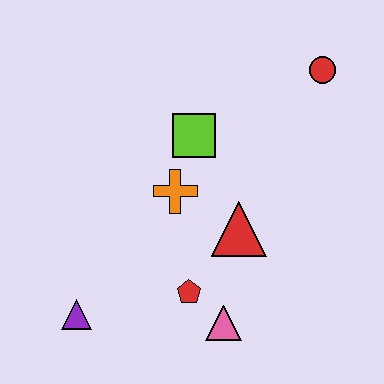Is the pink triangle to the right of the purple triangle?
Yes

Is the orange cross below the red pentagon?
No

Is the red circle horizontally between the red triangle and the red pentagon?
No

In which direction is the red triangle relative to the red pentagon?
The red triangle is above the red pentagon.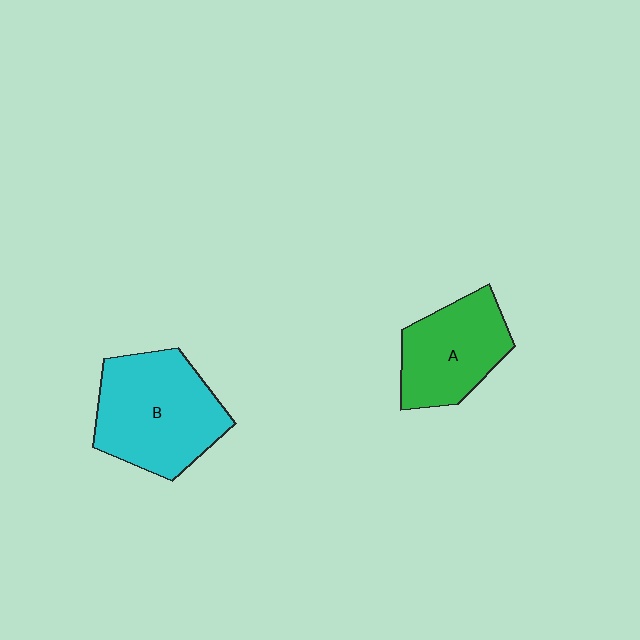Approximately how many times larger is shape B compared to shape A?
Approximately 1.4 times.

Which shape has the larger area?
Shape B (cyan).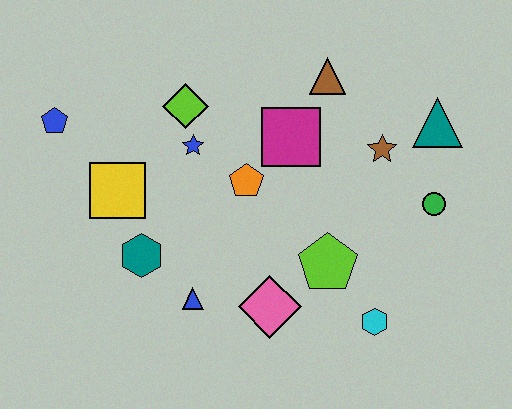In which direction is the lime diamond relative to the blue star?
The lime diamond is above the blue star.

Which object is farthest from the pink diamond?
The blue pentagon is farthest from the pink diamond.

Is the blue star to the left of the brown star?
Yes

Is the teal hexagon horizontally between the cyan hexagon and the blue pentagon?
Yes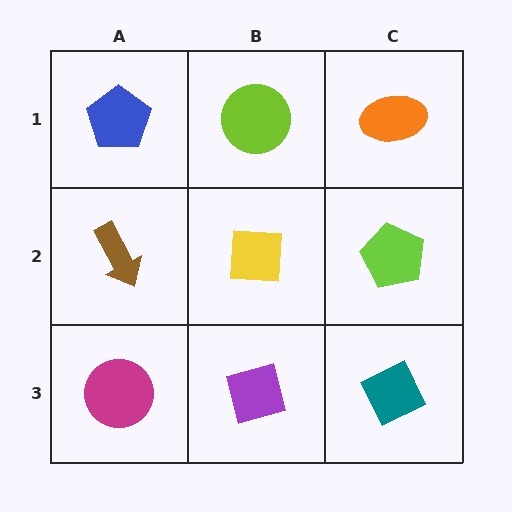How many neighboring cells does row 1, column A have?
2.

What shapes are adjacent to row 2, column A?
A blue pentagon (row 1, column A), a magenta circle (row 3, column A), a yellow square (row 2, column B).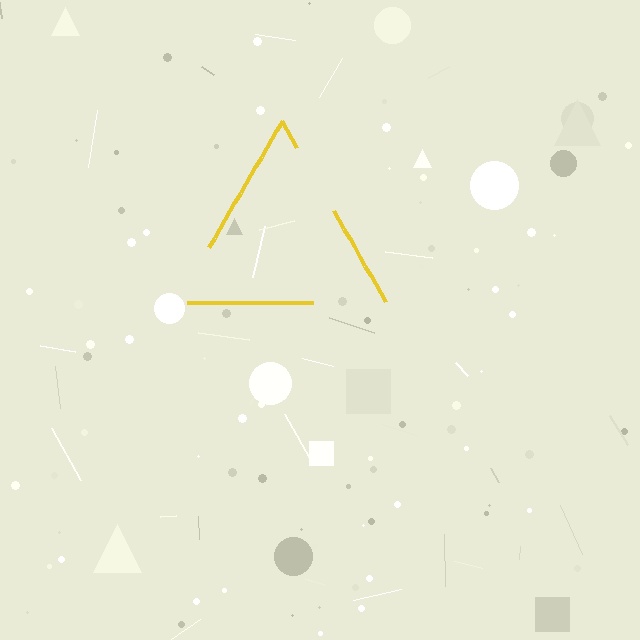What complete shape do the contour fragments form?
The contour fragments form a triangle.